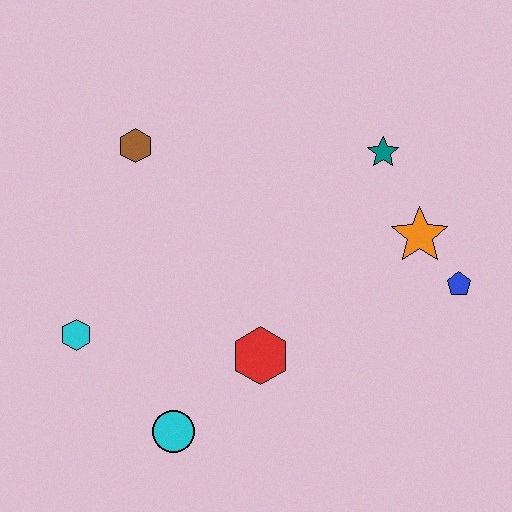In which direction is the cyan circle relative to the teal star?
The cyan circle is below the teal star.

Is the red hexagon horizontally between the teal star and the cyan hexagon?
Yes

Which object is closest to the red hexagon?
The cyan circle is closest to the red hexagon.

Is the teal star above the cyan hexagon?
Yes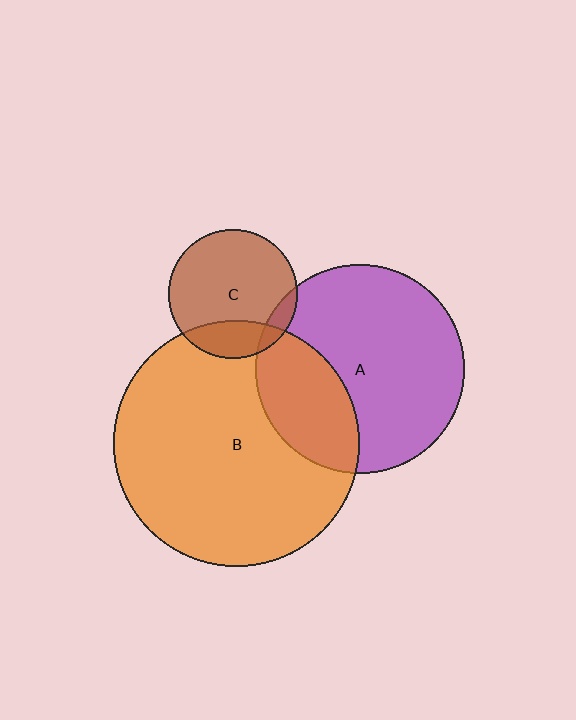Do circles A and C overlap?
Yes.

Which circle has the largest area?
Circle B (orange).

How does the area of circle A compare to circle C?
Approximately 2.6 times.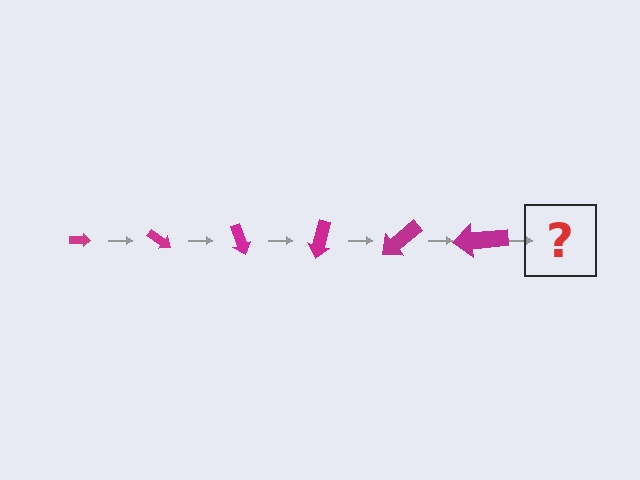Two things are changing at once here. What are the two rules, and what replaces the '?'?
The two rules are that the arrow grows larger each step and it rotates 35 degrees each step. The '?' should be an arrow, larger than the previous one and rotated 210 degrees from the start.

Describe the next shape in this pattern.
It should be an arrow, larger than the previous one and rotated 210 degrees from the start.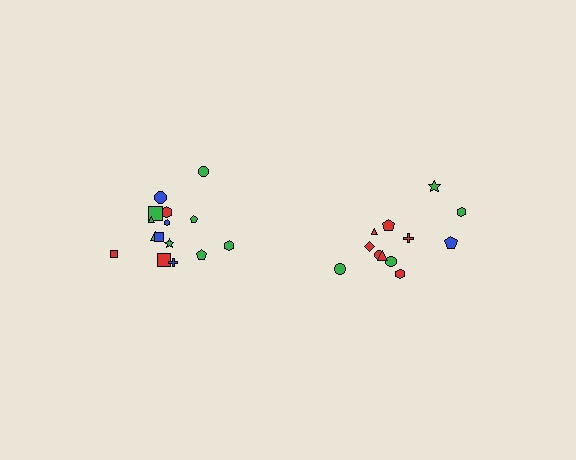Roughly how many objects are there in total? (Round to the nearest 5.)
Roughly 25 objects in total.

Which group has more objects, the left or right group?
The left group.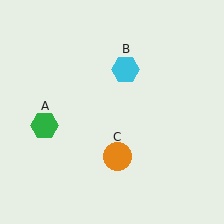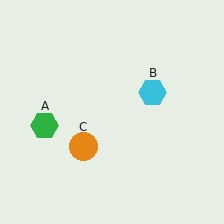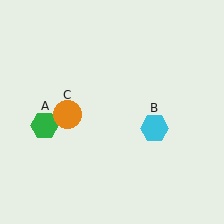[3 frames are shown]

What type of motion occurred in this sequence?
The cyan hexagon (object B), orange circle (object C) rotated clockwise around the center of the scene.